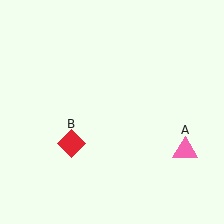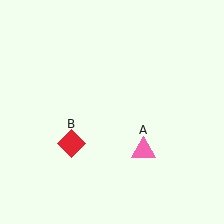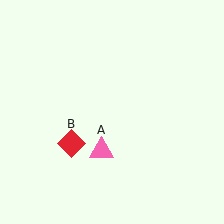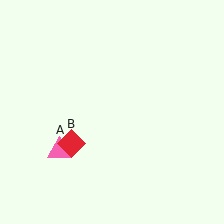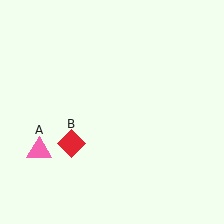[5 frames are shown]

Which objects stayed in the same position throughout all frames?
Red diamond (object B) remained stationary.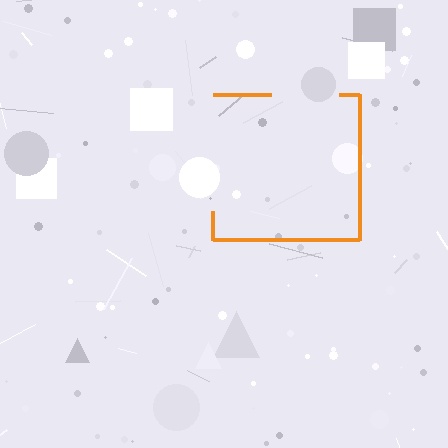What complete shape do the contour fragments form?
The contour fragments form a square.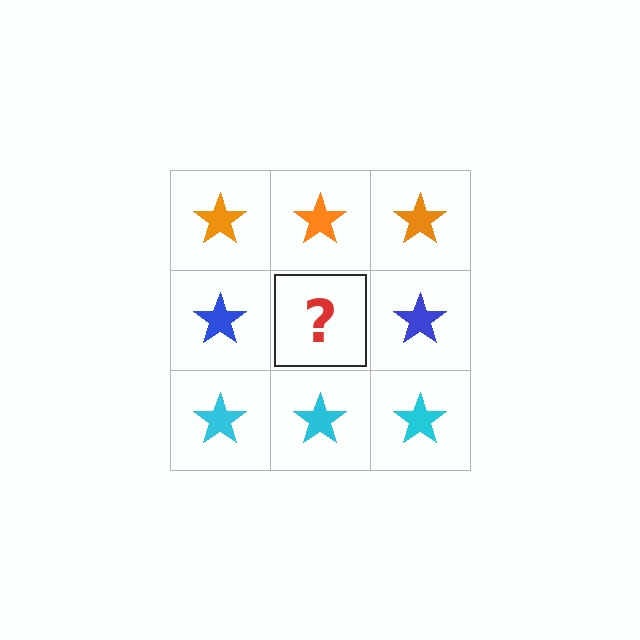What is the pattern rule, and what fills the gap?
The rule is that each row has a consistent color. The gap should be filled with a blue star.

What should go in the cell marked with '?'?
The missing cell should contain a blue star.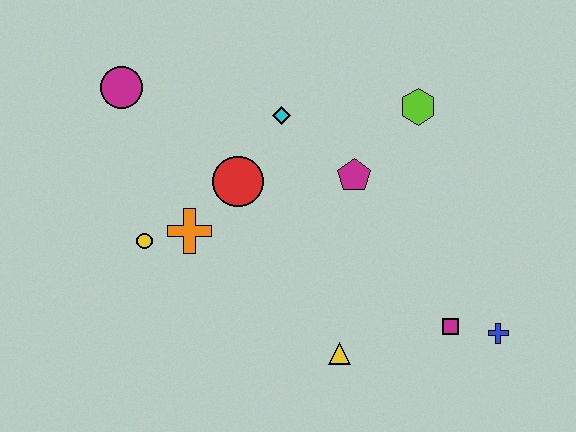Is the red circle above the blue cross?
Yes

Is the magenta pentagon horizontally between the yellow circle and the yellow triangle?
No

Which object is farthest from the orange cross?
The blue cross is farthest from the orange cross.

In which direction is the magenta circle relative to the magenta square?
The magenta circle is to the left of the magenta square.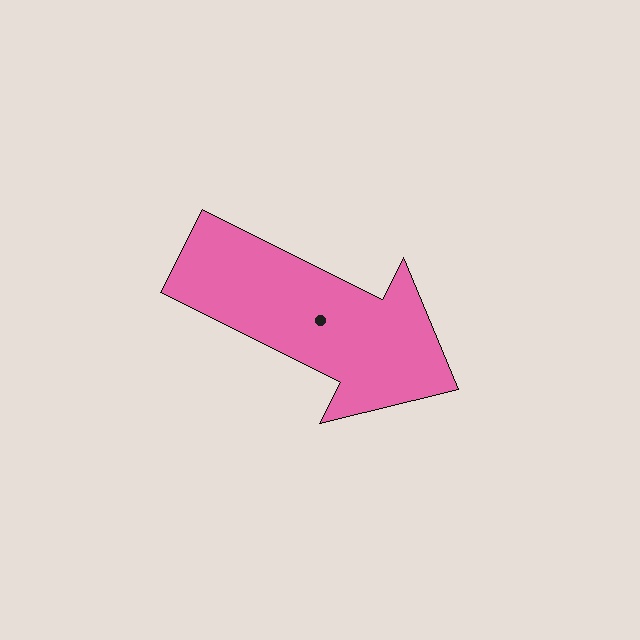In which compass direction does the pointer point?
Southeast.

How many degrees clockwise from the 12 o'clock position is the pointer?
Approximately 117 degrees.